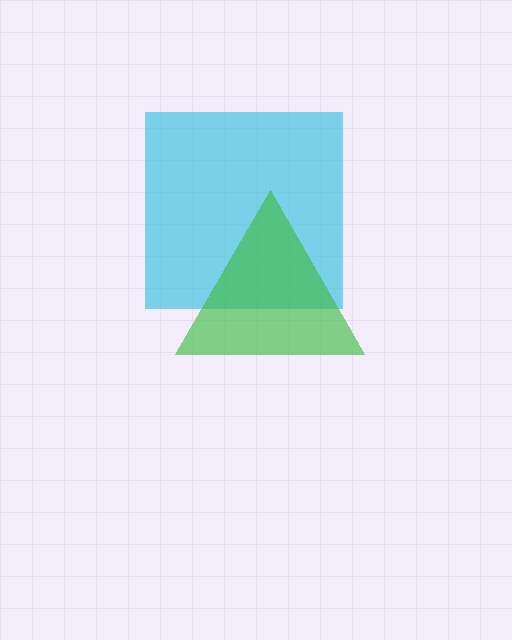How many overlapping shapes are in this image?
There are 2 overlapping shapes in the image.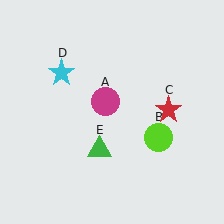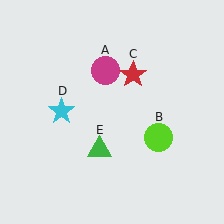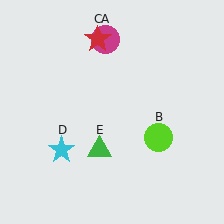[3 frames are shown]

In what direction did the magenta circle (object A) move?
The magenta circle (object A) moved up.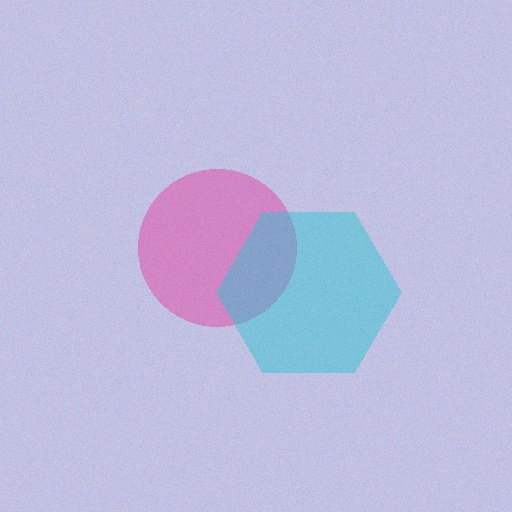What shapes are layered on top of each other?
The layered shapes are: a pink circle, a cyan hexagon.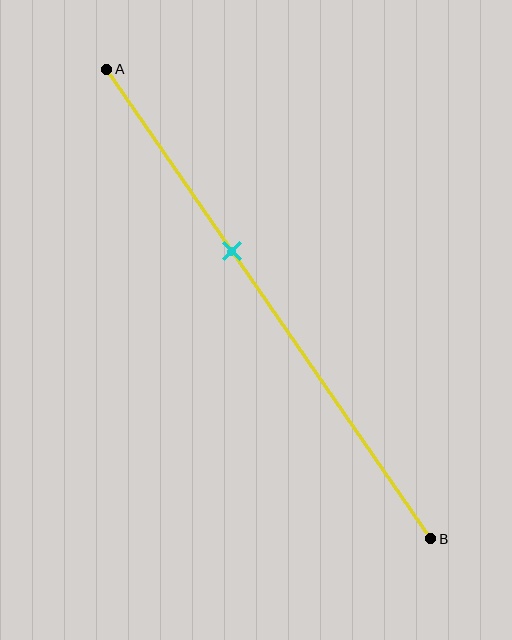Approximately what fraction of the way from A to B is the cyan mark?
The cyan mark is approximately 40% of the way from A to B.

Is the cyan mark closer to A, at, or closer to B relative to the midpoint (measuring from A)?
The cyan mark is closer to point A than the midpoint of segment AB.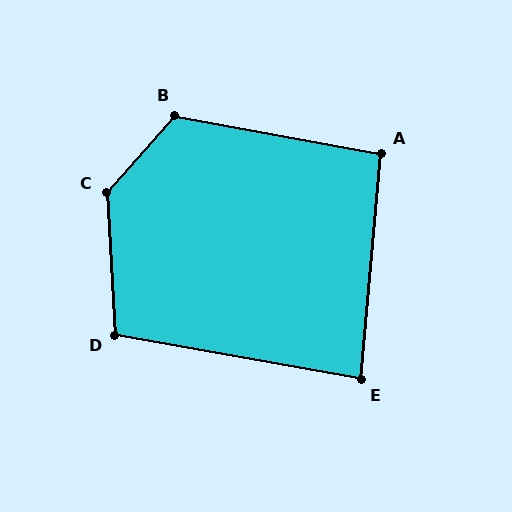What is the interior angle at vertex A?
Approximately 95 degrees (obtuse).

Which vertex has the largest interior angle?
C, at approximately 135 degrees.